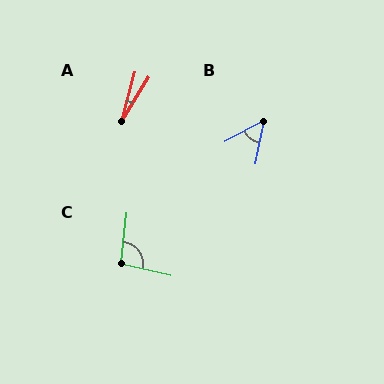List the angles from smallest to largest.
A (16°), B (50°), C (96°).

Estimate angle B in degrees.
Approximately 50 degrees.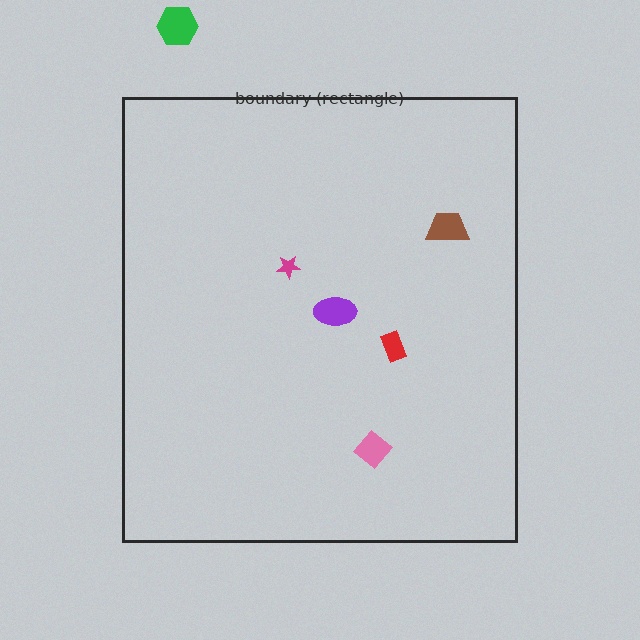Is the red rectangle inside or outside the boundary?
Inside.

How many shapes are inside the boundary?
5 inside, 1 outside.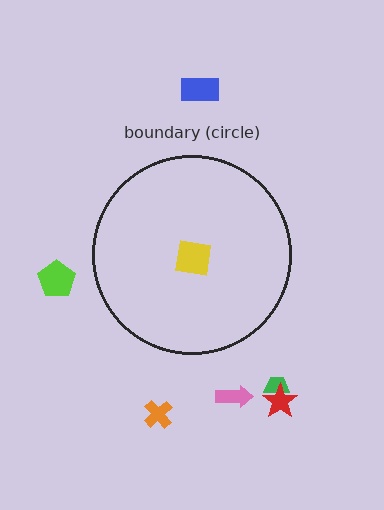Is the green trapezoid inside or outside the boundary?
Outside.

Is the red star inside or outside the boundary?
Outside.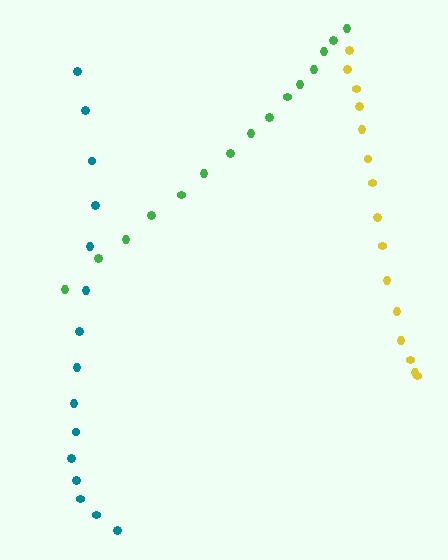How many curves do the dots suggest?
There are 3 distinct paths.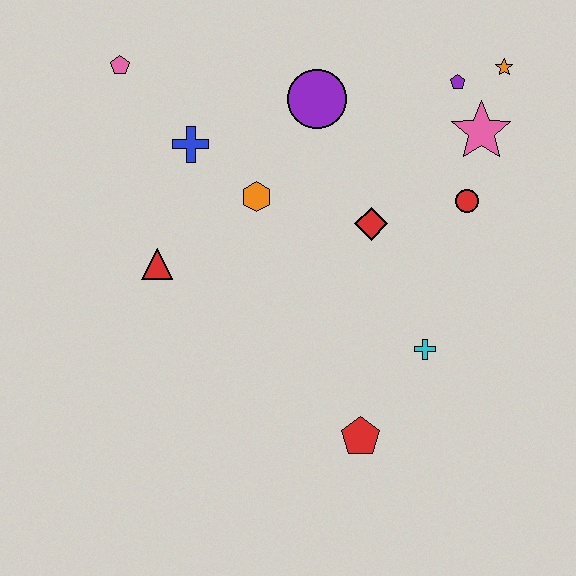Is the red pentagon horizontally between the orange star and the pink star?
No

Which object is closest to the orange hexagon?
The blue cross is closest to the orange hexagon.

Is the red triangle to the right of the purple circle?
No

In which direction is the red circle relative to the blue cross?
The red circle is to the right of the blue cross.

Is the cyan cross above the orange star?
No